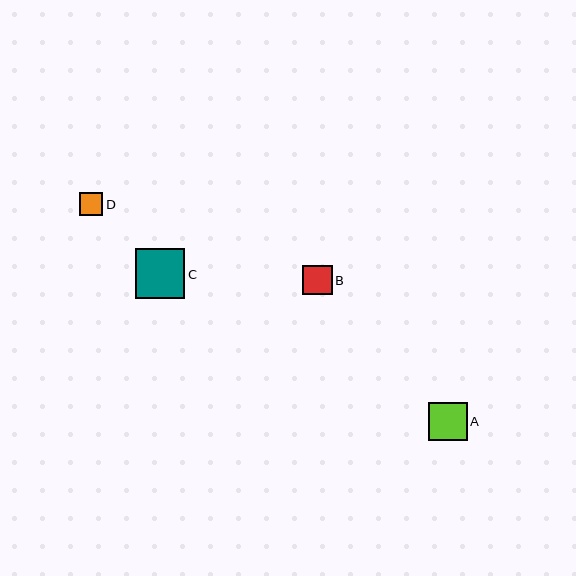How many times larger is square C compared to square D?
Square C is approximately 2.1 times the size of square D.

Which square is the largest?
Square C is the largest with a size of approximately 50 pixels.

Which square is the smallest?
Square D is the smallest with a size of approximately 23 pixels.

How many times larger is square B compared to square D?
Square B is approximately 1.3 times the size of square D.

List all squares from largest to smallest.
From largest to smallest: C, A, B, D.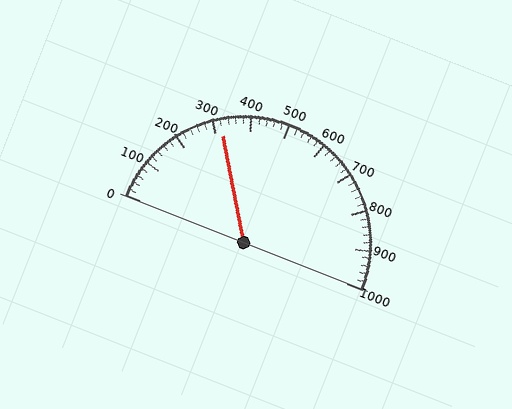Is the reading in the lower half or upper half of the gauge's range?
The reading is in the lower half of the range (0 to 1000).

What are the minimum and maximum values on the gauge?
The gauge ranges from 0 to 1000.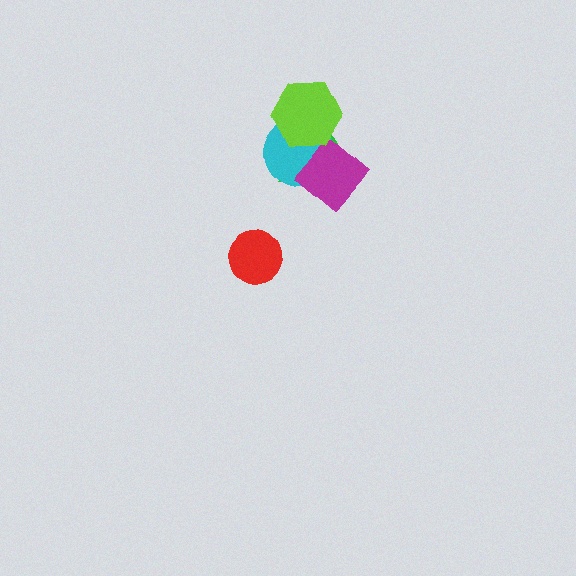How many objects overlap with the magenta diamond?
2 objects overlap with the magenta diamond.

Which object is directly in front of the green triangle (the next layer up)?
The cyan circle is directly in front of the green triangle.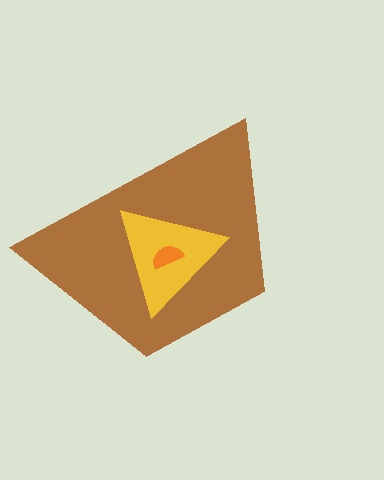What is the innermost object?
The orange semicircle.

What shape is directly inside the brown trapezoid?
The yellow triangle.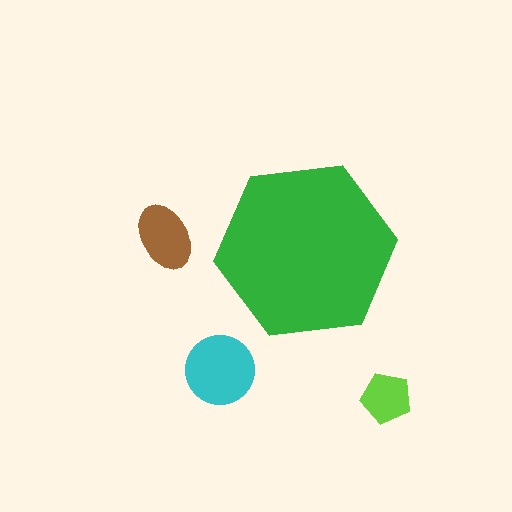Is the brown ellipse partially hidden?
No, the brown ellipse is fully visible.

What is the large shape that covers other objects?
A green hexagon.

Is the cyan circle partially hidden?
No, the cyan circle is fully visible.